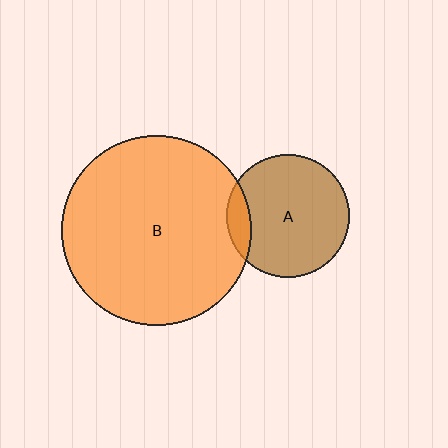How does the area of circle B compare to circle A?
Approximately 2.4 times.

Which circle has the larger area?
Circle B (orange).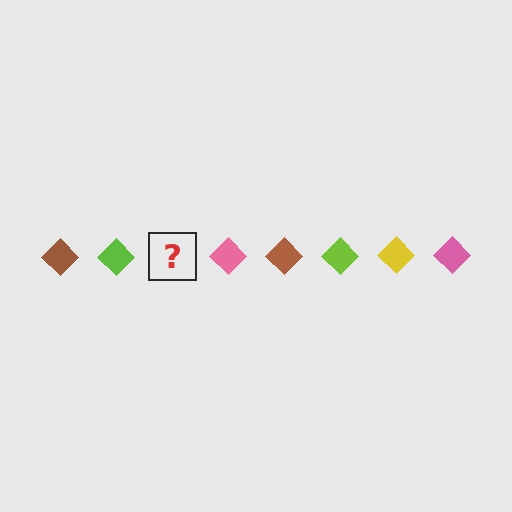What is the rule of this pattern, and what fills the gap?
The rule is that the pattern cycles through brown, lime, yellow, pink diamonds. The gap should be filled with a yellow diamond.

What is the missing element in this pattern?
The missing element is a yellow diamond.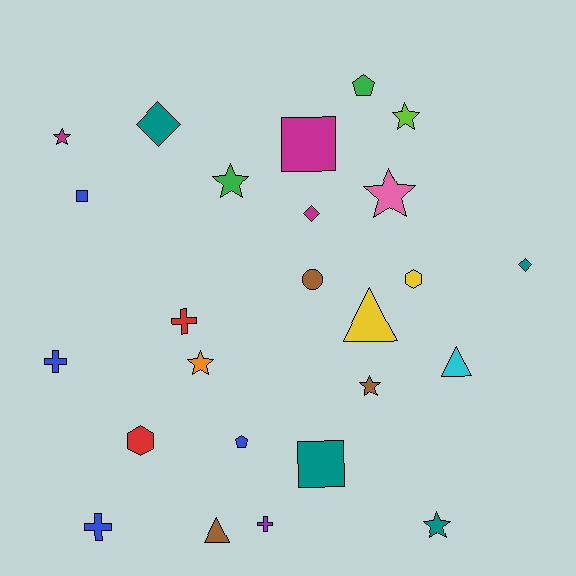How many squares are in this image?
There are 3 squares.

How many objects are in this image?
There are 25 objects.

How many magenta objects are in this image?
There are 3 magenta objects.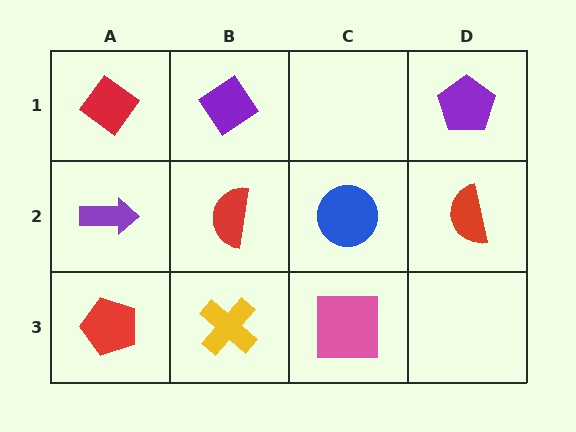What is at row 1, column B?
A purple diamond.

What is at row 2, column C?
A blue circle.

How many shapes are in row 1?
3 shapes.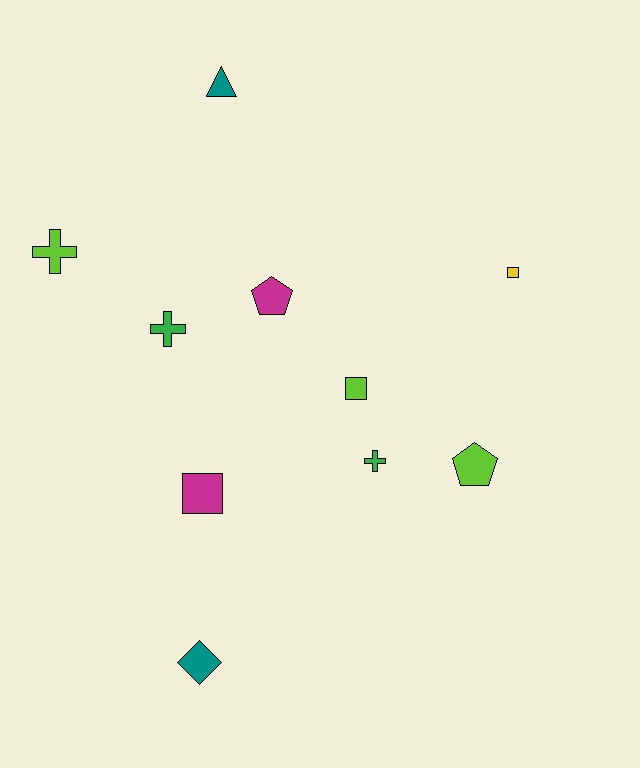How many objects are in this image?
There are 10 objects.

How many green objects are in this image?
There are 2 green objects.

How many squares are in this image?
There are 3 squares.